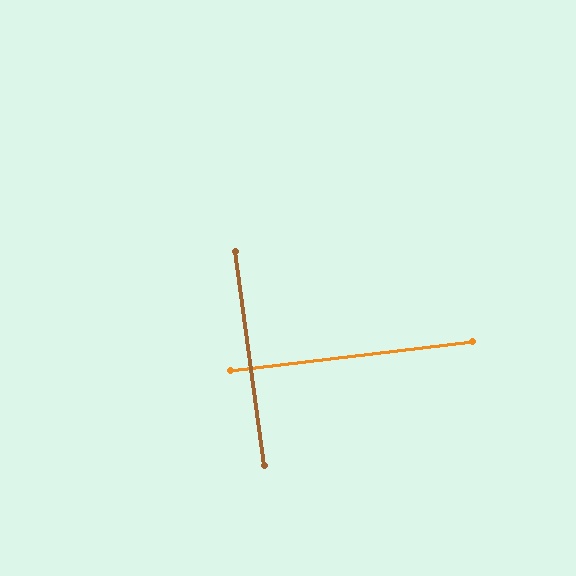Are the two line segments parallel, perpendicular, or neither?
Perpendicular — they meet at approximately 89°.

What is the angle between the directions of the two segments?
Approximately 89 degrees.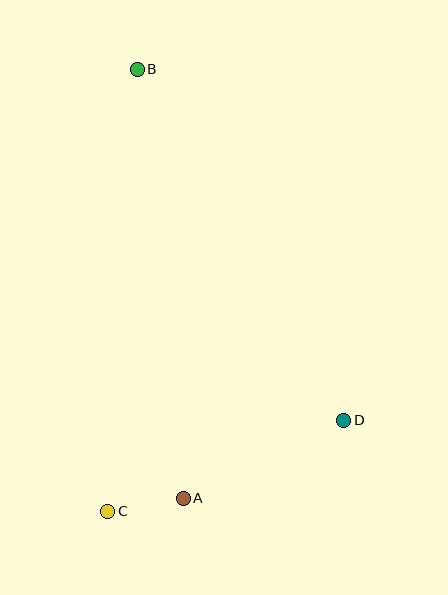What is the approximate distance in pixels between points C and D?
The distance between C and D is approximately 253 pixels.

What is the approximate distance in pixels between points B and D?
The distance between B and D is approximately 407 pixels.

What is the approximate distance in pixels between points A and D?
The distance between A and D is approximately 179 pixels.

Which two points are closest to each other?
Points A and C are closest to each other.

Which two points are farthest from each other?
Points B and C are farthest from each other.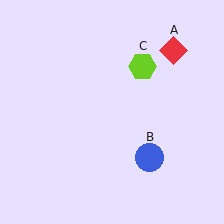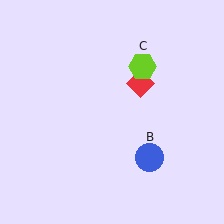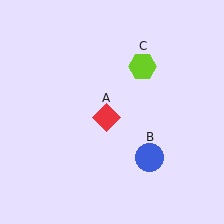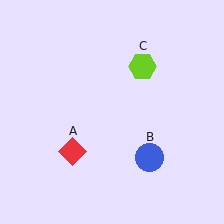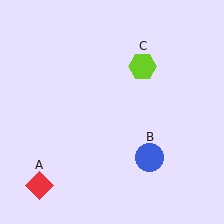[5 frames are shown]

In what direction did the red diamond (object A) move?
The red diamond (object A) moved down and to the left.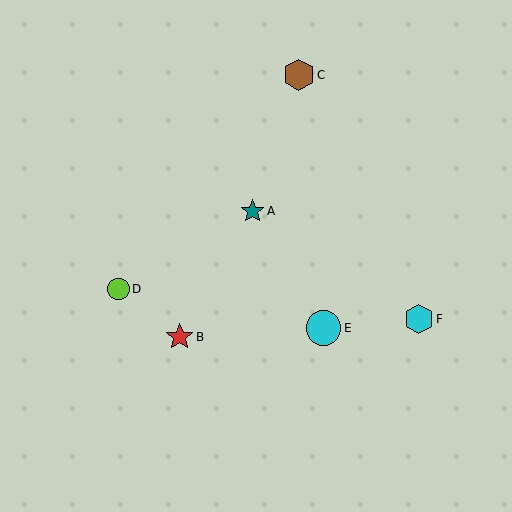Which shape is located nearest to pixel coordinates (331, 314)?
The cyan circle (labeled E) at (324, 328) is nearest to that location.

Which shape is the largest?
The cyan circle (labeled E) is the largest.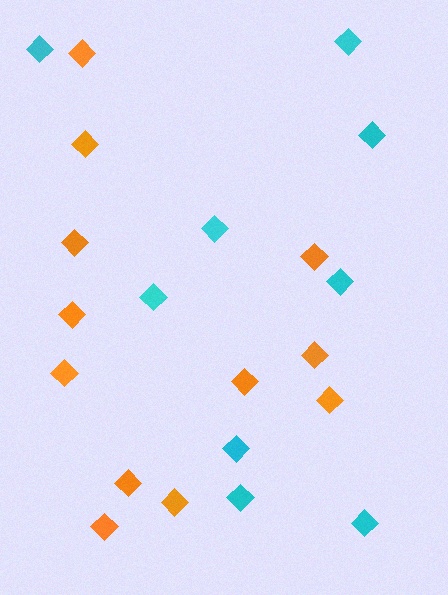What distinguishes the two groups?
There are 2 groups: one group of cyan diamonds (9) and one group of orange diamonds (12).